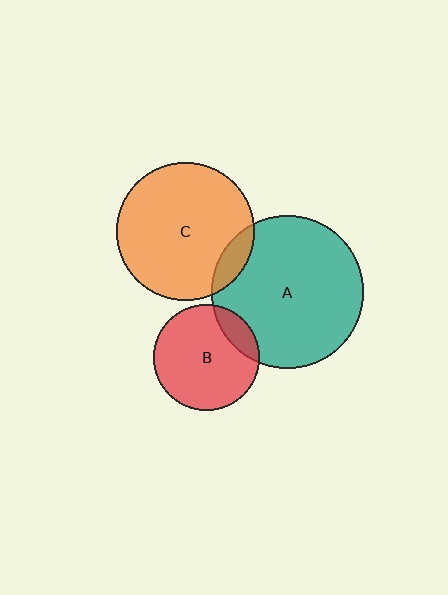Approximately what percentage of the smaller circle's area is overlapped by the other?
Approximately 10%.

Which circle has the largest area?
Circle A (teal).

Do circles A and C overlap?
Yes.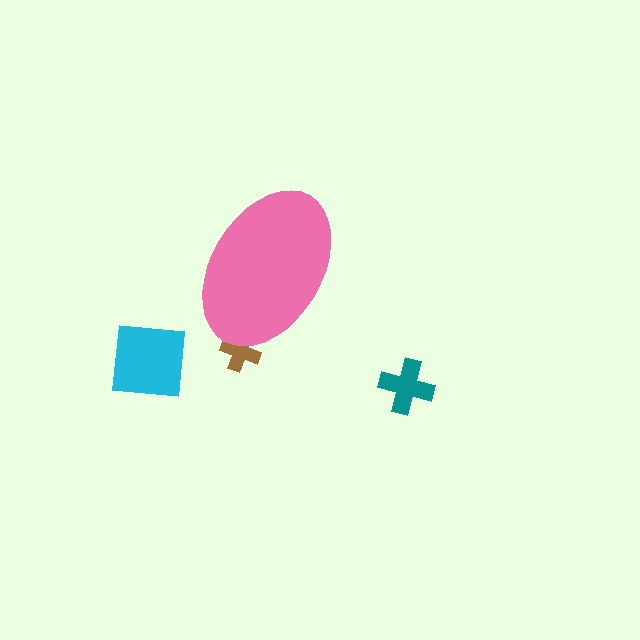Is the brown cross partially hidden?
Yes, the brown cross is partially hidden behind the pink ellipse.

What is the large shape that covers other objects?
A pink ellipse.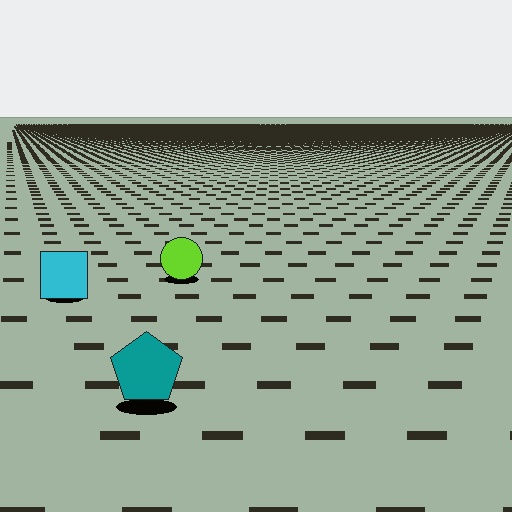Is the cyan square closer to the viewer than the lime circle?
Yes. The cyan square is closer — you can tell from the texture gradient: the ground texture is coarser near it.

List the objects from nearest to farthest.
From nearest to farthest: the teal pentagon, the cyan square, the lime circle.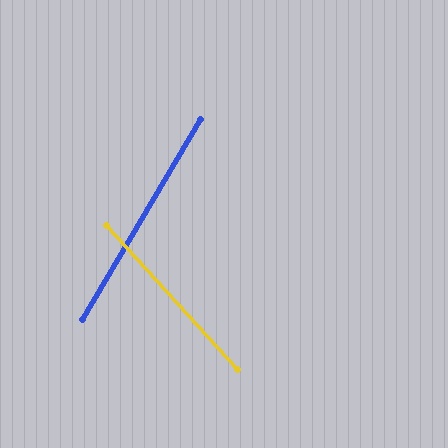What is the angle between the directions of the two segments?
Approximately 73 degrees.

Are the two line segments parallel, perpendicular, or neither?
Neither parallel nor perpendicular — they differ by about 73°.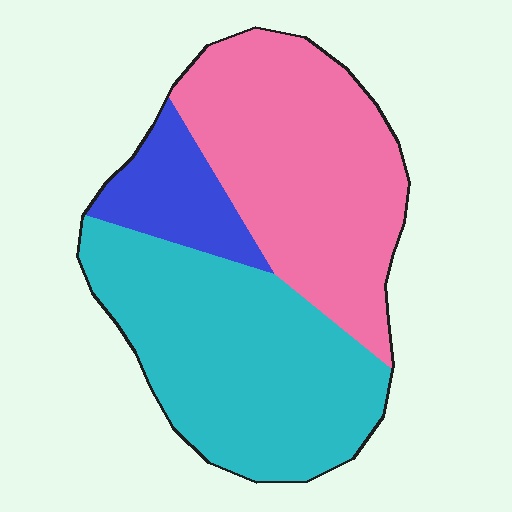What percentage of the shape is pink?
Pink takes up about two fifths (2/5) of the shape.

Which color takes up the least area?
Blue, at roughly 15%.